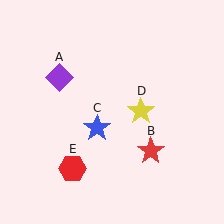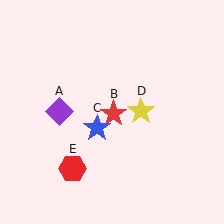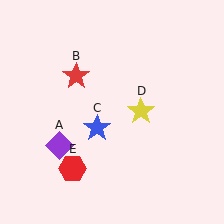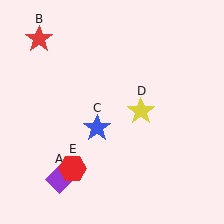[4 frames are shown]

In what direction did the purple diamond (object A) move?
The purple diamond (object A) moved down.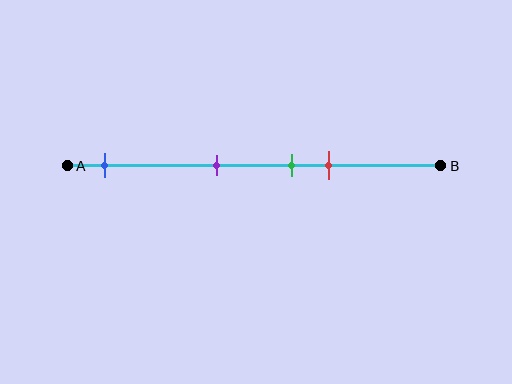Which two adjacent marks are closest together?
The green and red marks are the closest adjacent pair.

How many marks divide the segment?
There are 4 marks dividing the segment.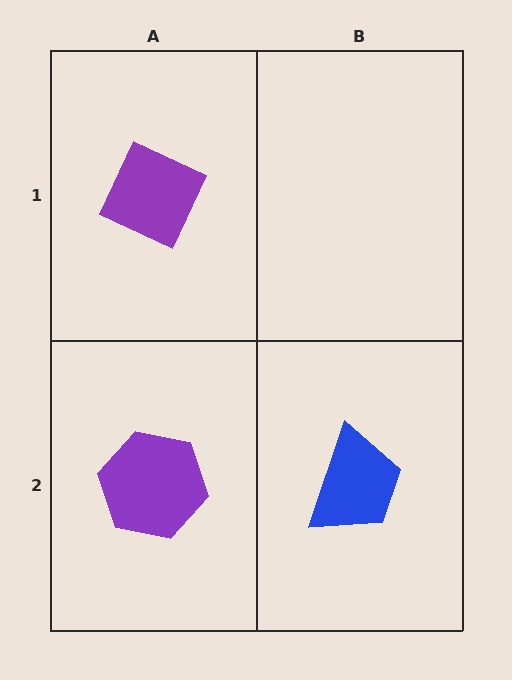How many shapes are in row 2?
2 shapes.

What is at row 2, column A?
A purple hexagon.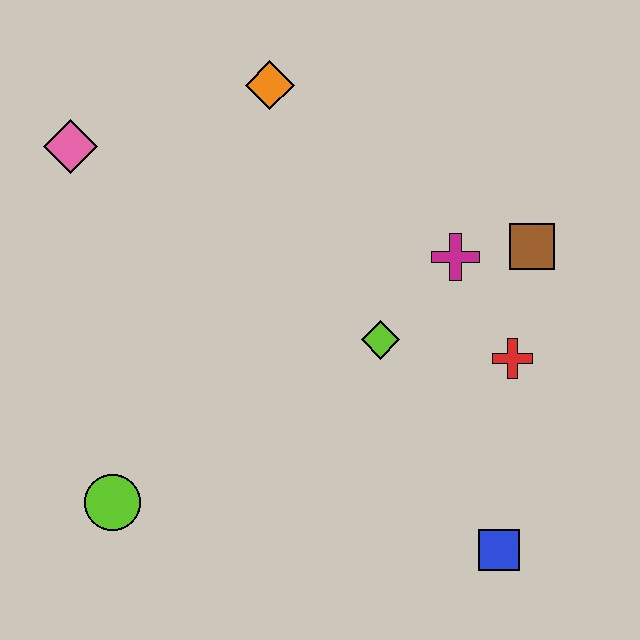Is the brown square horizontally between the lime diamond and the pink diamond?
No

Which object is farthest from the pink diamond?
The blue square is farthest from the pink diamond.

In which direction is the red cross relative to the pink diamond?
The red cross is to the right of the pink diamond.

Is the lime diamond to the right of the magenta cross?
No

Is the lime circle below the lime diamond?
Yes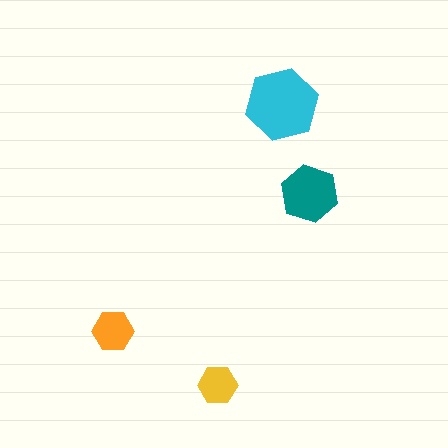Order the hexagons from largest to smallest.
the cyan one, the teal one, the orange one, the yellow one.